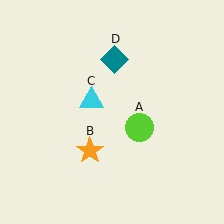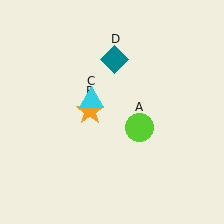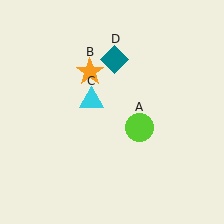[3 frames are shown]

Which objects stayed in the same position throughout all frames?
Lime circle (object A) and cyan triangle (object C) and teal diamond (object D) remained stationary.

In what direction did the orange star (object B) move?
The orange star (object B) moved up.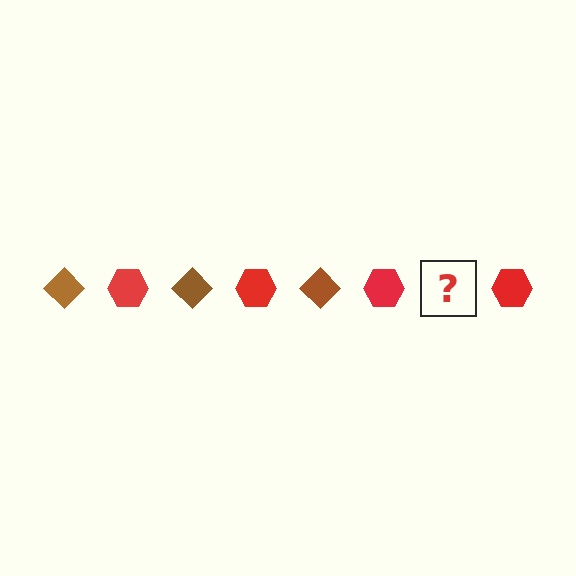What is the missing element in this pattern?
The missing element is a brown diamond.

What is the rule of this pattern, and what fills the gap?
The rule is that the pattern alternates between brown diamond and red hexagon. The gap should be filled with a brown diamond.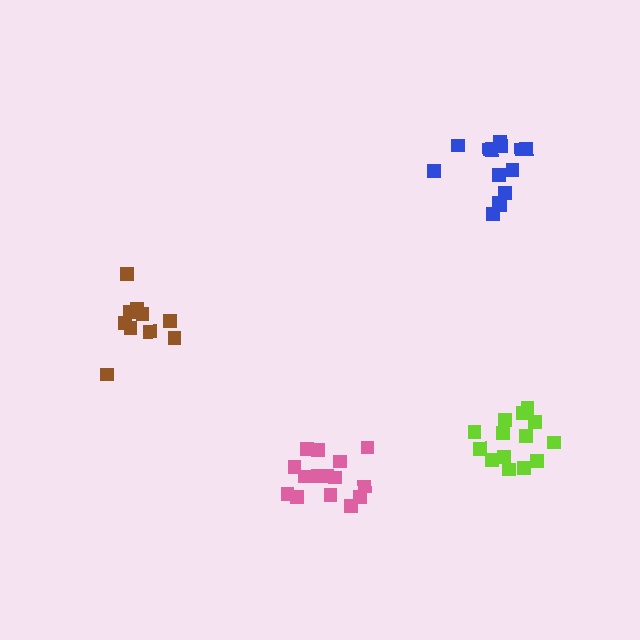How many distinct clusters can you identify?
There are 4 distinct clusters.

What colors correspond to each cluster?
The clusters are colored: brown, blue, lime, pink.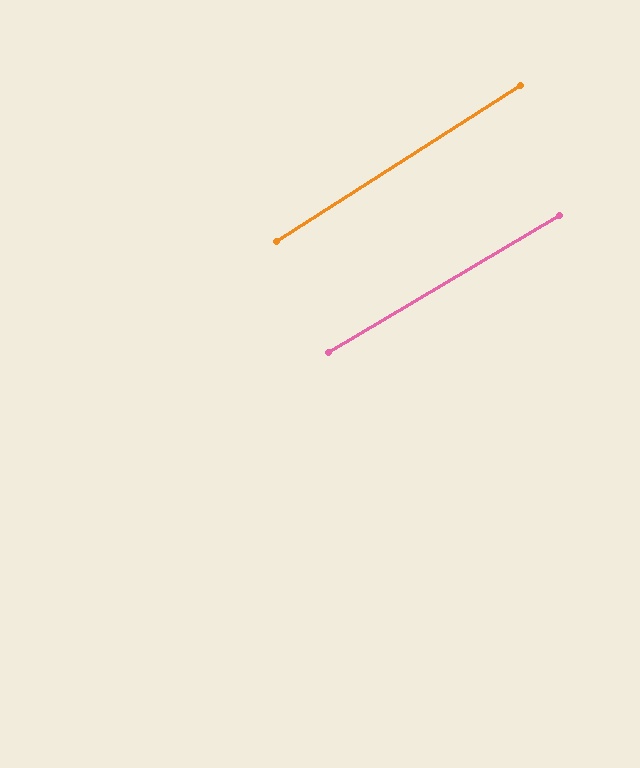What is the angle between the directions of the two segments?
Approximately 2 degrees.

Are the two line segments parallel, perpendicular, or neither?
Parallel — their directions differ by only 1.7°.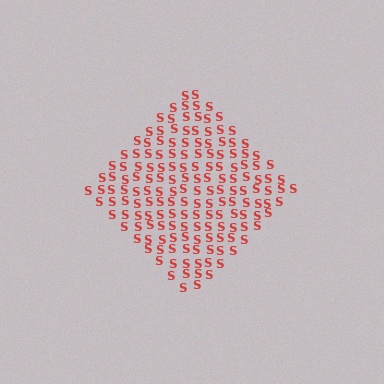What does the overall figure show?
The overall figure shows a diamond.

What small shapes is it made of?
It is made of small letter S's.